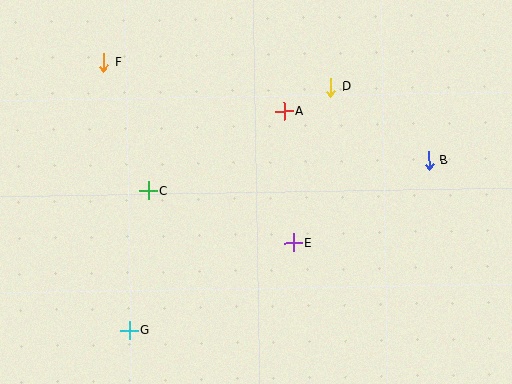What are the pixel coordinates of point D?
Point D is at (331, 87).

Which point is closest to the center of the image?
Point E at (293, 243) is closest to the center.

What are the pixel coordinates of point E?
Point E is at (293, 243).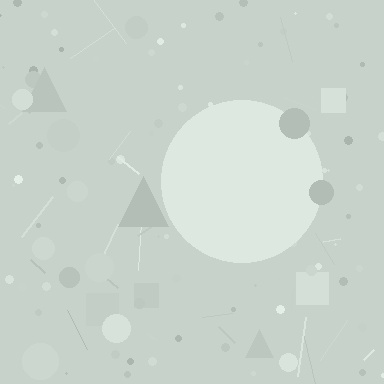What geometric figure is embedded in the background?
A circle is embedded in the background.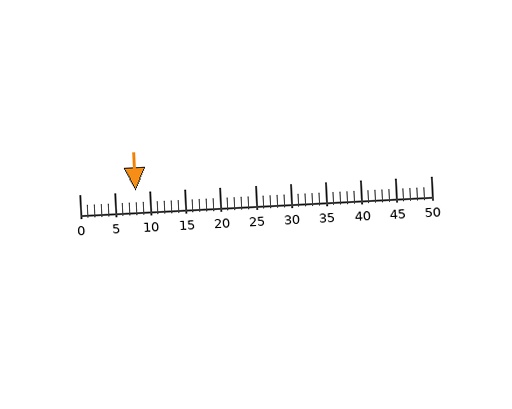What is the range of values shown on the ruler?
The ruler shows values from 0 to 50.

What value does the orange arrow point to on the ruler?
The orange arrow points to approximately 8.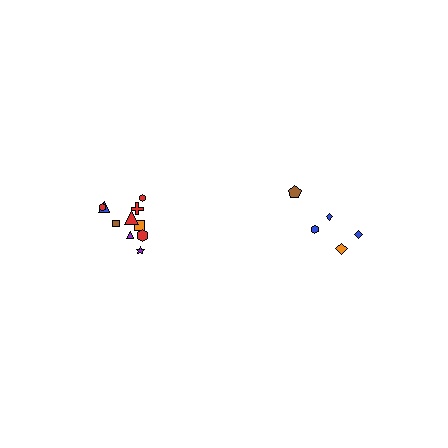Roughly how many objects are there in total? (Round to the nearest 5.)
Roughly 15 objects in total.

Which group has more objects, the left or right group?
The left group.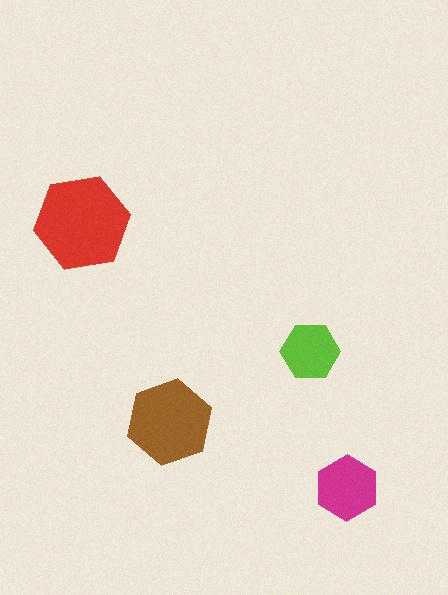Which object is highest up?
The red hexagon is topmost.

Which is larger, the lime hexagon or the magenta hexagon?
The magenta one.